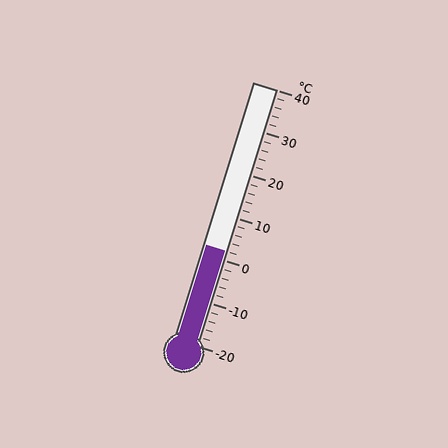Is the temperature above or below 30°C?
The temperature is below 30°C.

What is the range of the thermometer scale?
The thermometer scale ranges from -20°C to 40°C.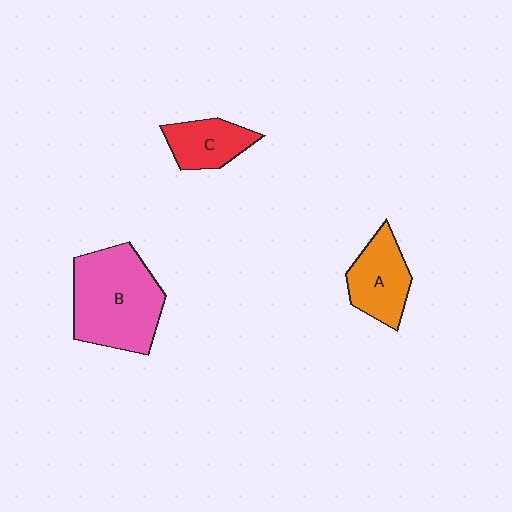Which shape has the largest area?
Shape B (pink).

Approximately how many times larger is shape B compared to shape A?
Approximately 1.8 times.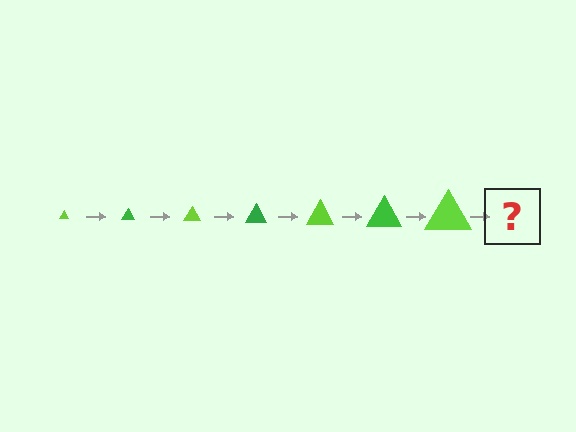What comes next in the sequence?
The next element should be a green triangle, larger than the previous one.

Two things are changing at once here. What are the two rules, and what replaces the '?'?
The two rules are that the triangle grows larger each step and the color cycles through lime and green. The '?' should be a green triangle, larger than the previous one.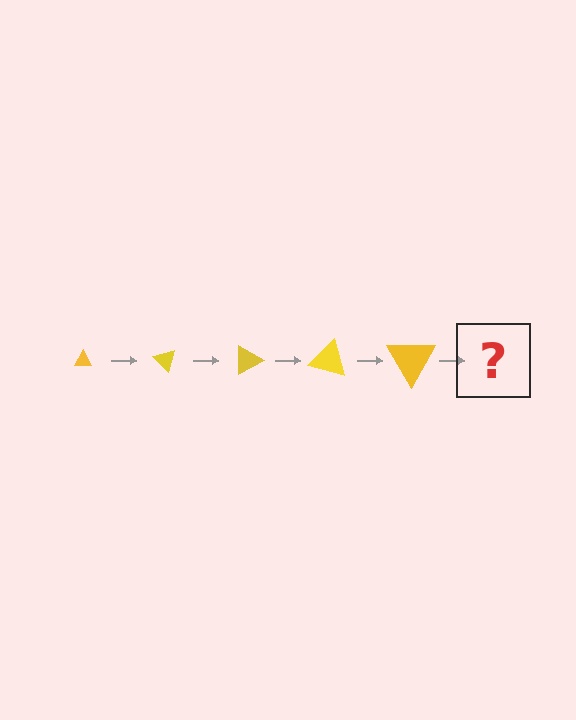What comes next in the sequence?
The next element should be a triangle, larger than the previous one and rotated 225 degrees from the start.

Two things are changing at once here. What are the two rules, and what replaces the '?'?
The two rules are that the triangle grows larger each step and it rotates 45 degrees each step. The '?' should be a triangle, larger than the previous one and rotated 225 degrees from the start.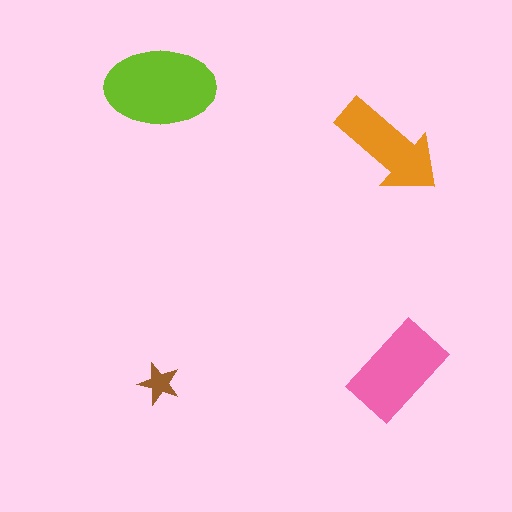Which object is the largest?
The lime ellipse.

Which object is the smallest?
The brown star.